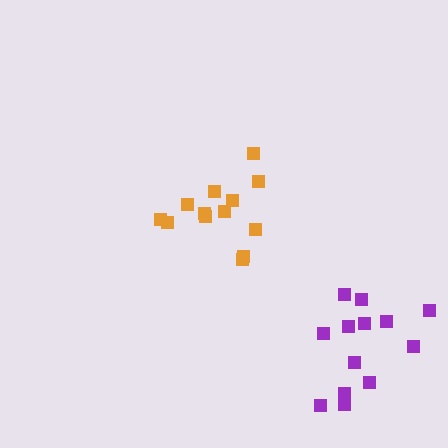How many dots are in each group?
Group 1: 13 dots, Group 2: 13 dots (26 total).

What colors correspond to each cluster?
The clusters are colored: purple, orange.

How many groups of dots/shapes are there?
There are 2 groups.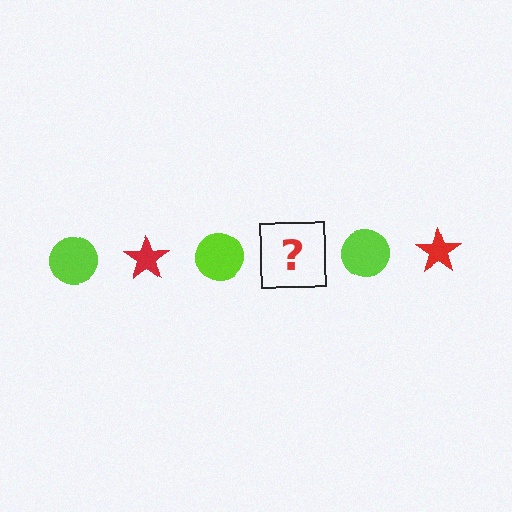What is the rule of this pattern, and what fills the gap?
The rule is that the pattern alternates between lime circle and red star. The gap should be filled with a red star.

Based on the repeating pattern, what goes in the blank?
The blank should be a red star.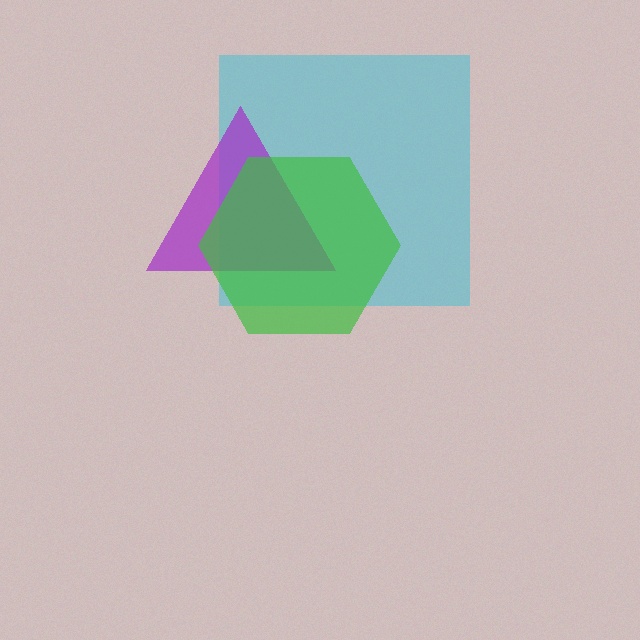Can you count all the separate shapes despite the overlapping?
Yes, there are 3 separate shapes.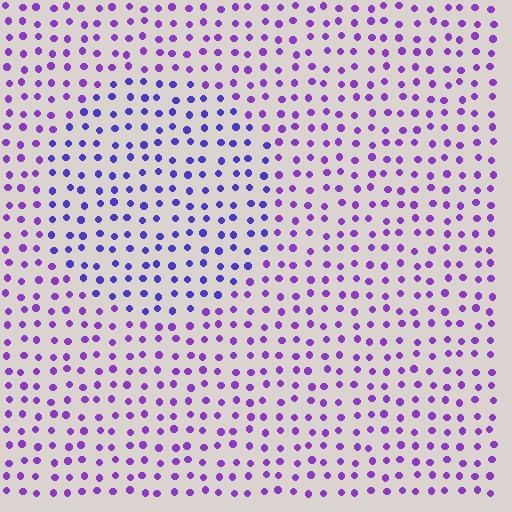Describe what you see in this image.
The image is filled with small purple elements in a uniform arrangement. A circle-shaped region is visible where the elements are tinted to a slightly different hue, forming a subtle color boundary.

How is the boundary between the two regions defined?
The boundary is defined purely by a slight shift in hue (about 30 degrees). Spacing, size, and orientation are identical on both sides.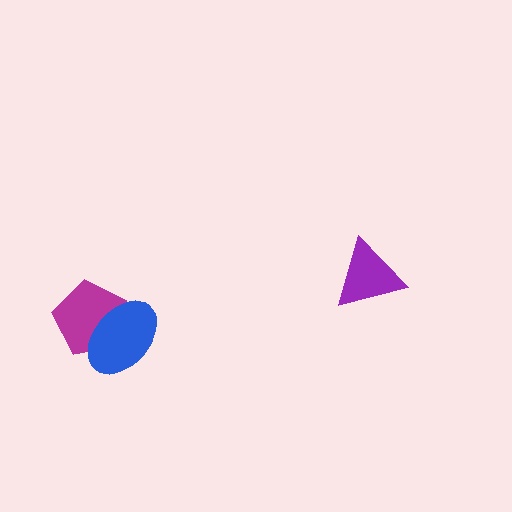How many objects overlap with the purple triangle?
0 objects overlap with the purple triangle.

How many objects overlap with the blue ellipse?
1 object overlaps with the blue ellipse.